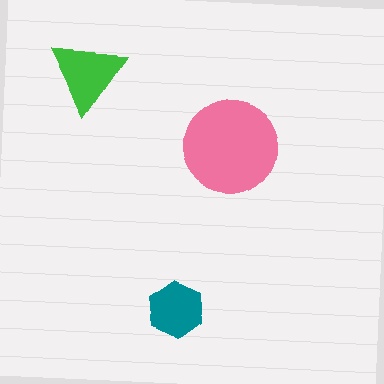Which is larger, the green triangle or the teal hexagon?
The green triangle.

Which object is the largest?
The pink circle.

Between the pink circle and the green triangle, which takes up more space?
The pink circle.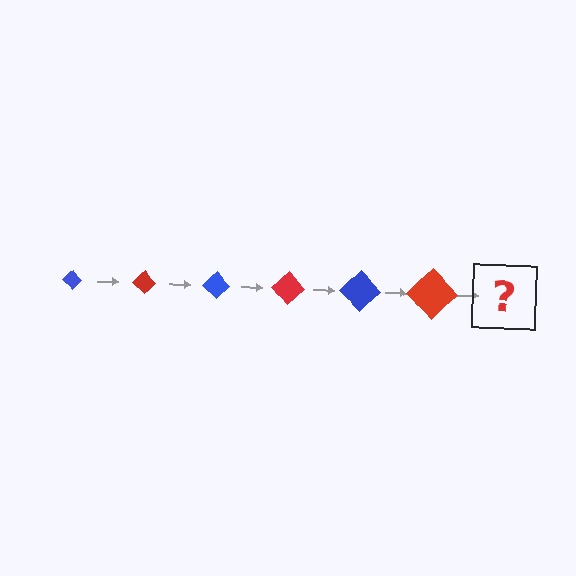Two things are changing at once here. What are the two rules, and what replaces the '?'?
The two rules are that the diamond grows larger each step and the color cycles through blue and red. The '?' should be a blue diamond, larger than the previous one.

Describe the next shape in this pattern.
It should be a blue diamond, larger than the previous one.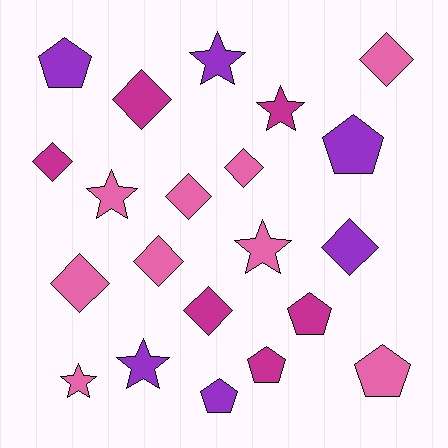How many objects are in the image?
There are 21 objects.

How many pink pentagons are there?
There is 1 pink pentagon.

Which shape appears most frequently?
Diamond, with 9 objects.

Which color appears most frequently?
Pink, with 9 objects.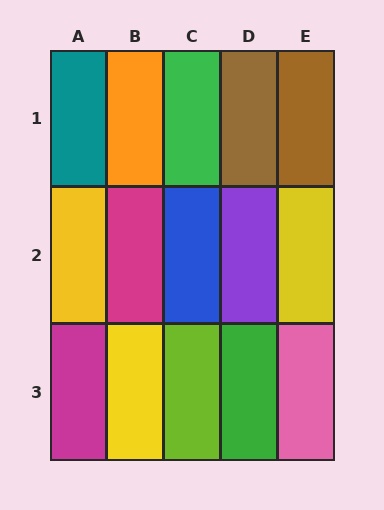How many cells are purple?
1 cell is purple.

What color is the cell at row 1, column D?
Brown.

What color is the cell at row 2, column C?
Blue.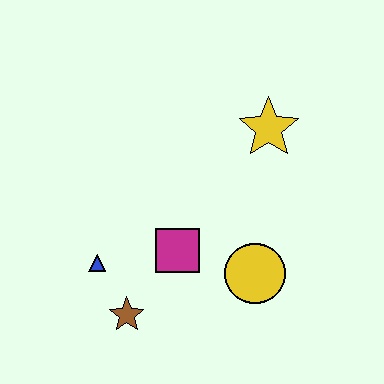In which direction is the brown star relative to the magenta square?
The brown star is below the magenta square.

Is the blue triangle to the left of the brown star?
Yes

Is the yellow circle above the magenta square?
No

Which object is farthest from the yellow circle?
The blue triangle is farthest from the yellow circle.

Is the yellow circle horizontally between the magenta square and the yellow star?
Yes